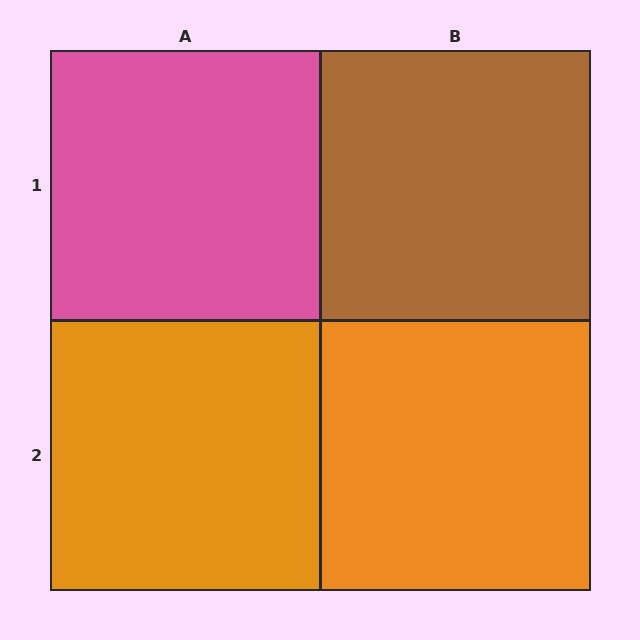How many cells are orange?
2 cells are orange.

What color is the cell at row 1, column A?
Pink.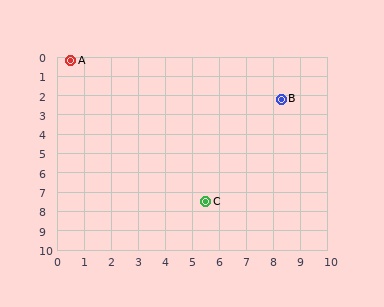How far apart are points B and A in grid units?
Points B and A are about 8.1 grid units apart.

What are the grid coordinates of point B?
Point B is at approximately (8.3, 2.2).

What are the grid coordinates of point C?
Point C is at approximately (5.5, 7.5).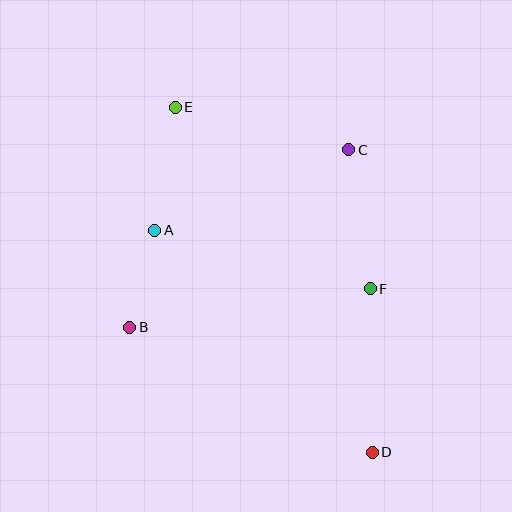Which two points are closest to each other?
Points A and B are closest to each other.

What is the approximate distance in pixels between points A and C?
The distance between A and C is approximately 210 pixels.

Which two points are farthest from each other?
Points D and E are farthest from each other.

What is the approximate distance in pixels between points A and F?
The distance between A and F is approximately 223 pixels.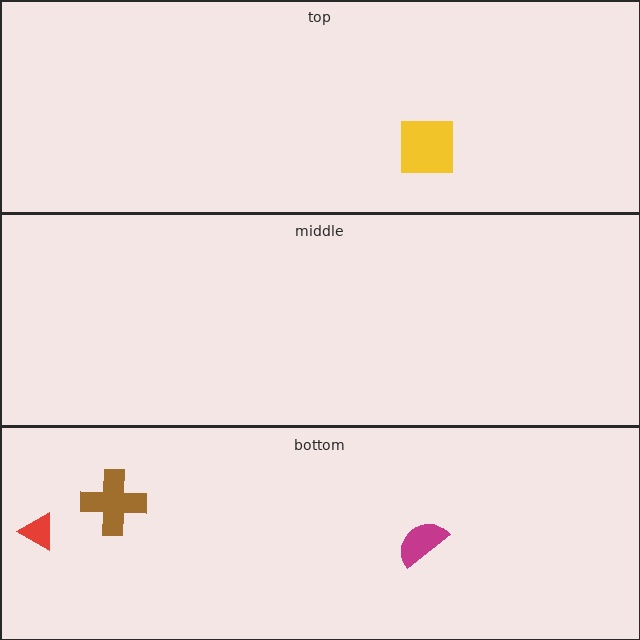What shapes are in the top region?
The yellow square.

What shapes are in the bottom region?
The magenta semicircle, the brown cross, the red triangle.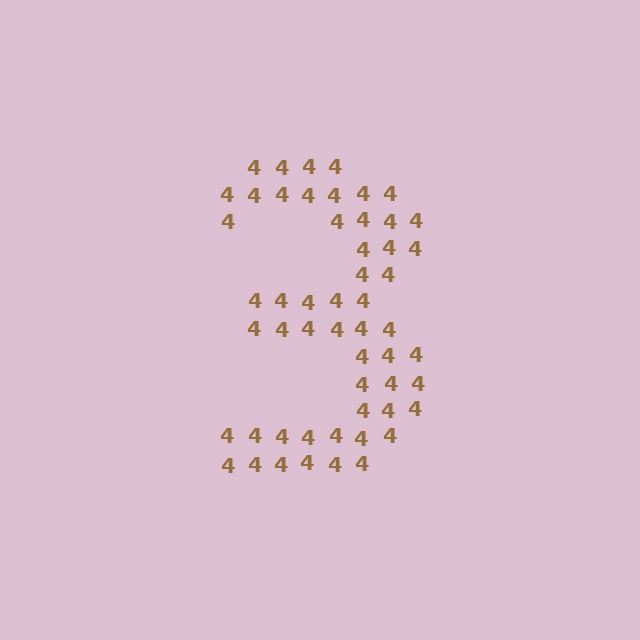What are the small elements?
The small elements are digit 4's.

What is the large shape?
The large shape is the digit 3.